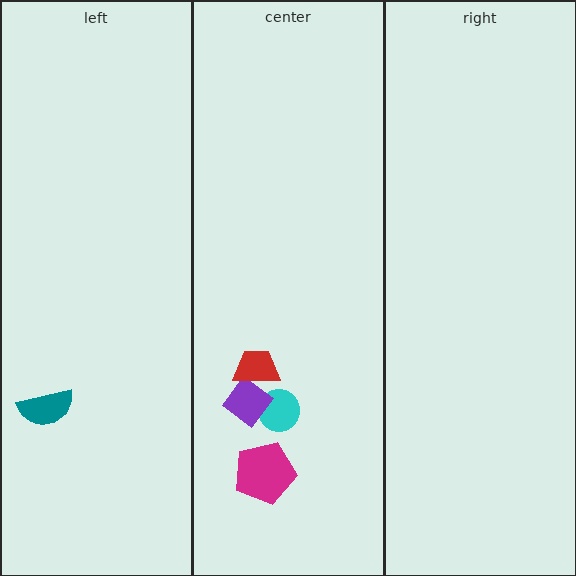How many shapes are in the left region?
1.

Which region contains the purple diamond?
The center region.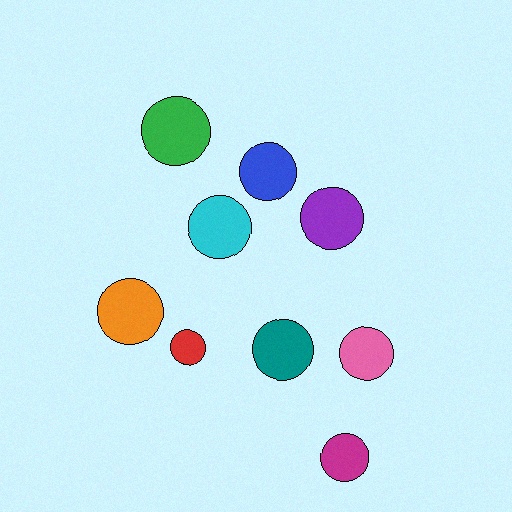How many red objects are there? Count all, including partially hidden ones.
There is 1 red object.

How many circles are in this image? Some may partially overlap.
There are 9 circles.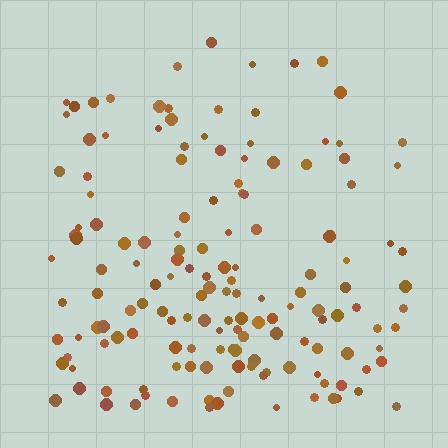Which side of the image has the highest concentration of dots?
The bottom.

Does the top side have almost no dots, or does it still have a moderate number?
Still a moderate number, just noticeably fewer than the bottom.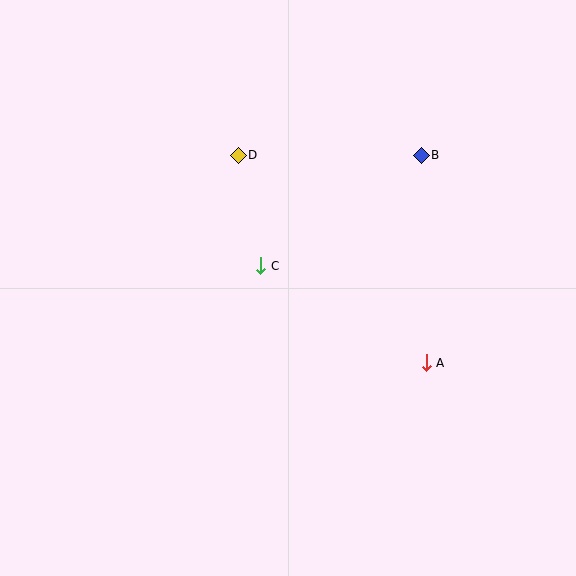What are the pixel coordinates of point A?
Point A is at (426, 363).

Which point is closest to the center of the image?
Point C at (261, 266) is closest to the center.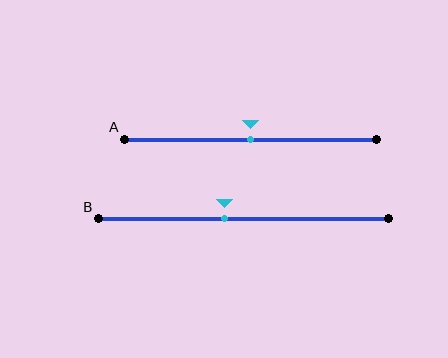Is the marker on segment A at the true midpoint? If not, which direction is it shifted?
Yes, the marker on segment A is at the true midpoint.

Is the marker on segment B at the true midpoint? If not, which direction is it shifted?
No, the marker on segment B is shifted to the left by about 6% of the segment length.